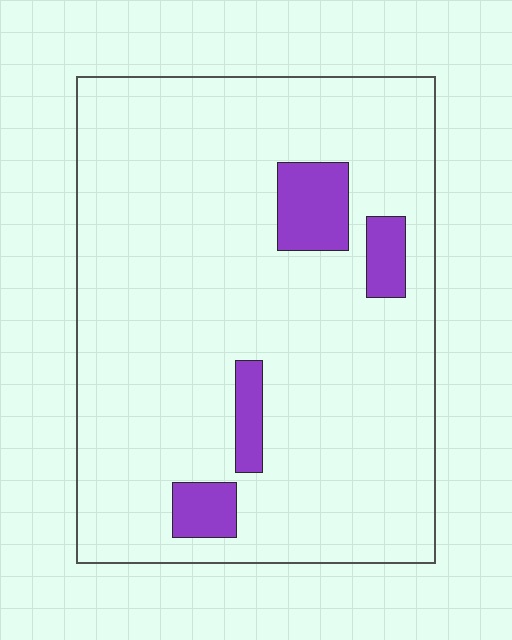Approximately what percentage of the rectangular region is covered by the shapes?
Approximately 10%.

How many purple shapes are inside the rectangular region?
4.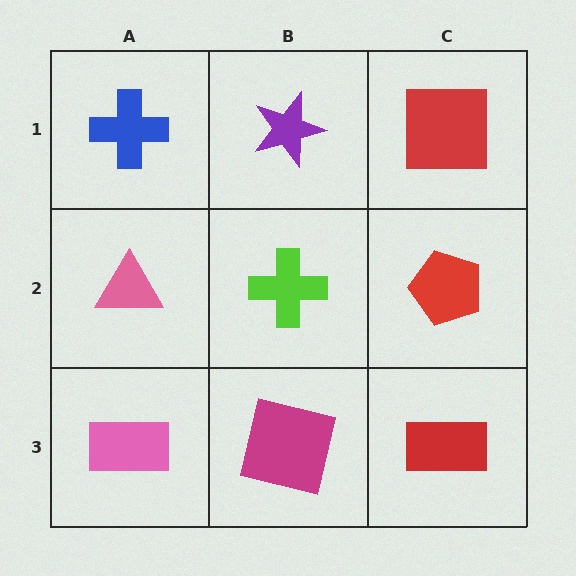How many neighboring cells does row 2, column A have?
3.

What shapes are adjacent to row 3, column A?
A pink triangle (row 2, column A), a magenta square (row 3, column B).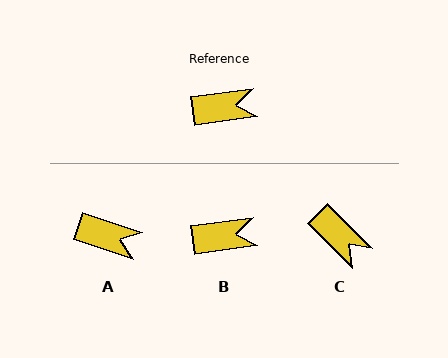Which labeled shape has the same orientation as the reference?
B.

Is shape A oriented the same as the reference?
No, it is off by about 26 degrees.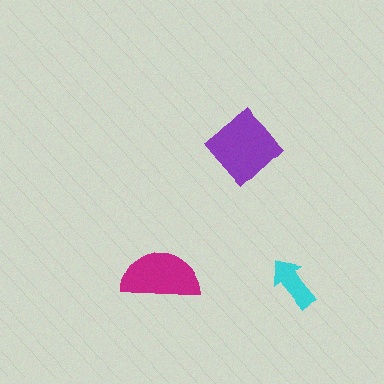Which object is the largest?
The purple diamond.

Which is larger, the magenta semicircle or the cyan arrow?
The magenta semicircle.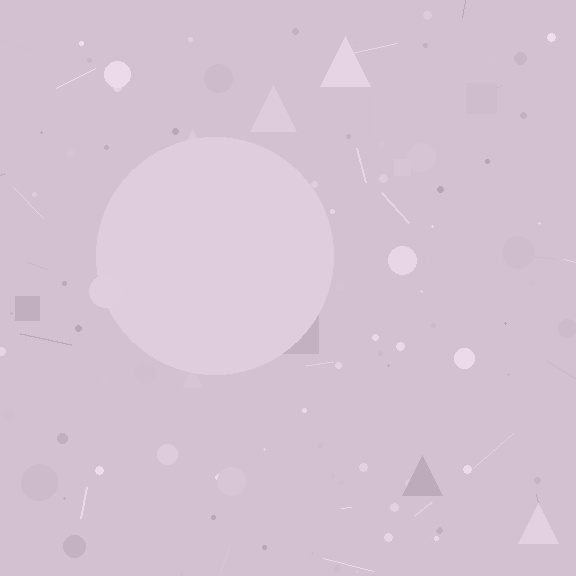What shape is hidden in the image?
A circle is hidden in the image.